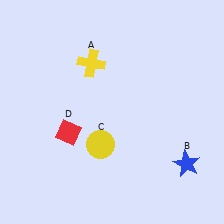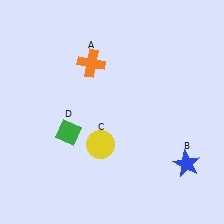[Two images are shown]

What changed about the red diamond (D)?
In Image 1, D is red. In Image 2, it changed to green.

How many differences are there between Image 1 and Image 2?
There are 2 differences between the two images.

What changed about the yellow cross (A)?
In Image 1, A is yellow. In Image 2, it changed to orange.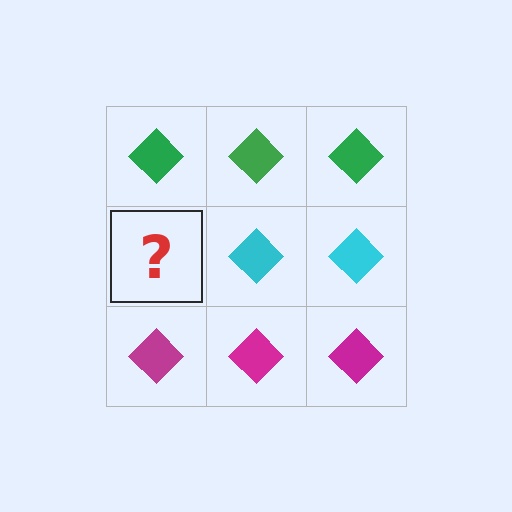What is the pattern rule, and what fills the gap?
The rule is that each row has a consistent color. The gap should be filled with a cyan diamond.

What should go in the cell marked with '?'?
The missing cell should contain a cyan diamond.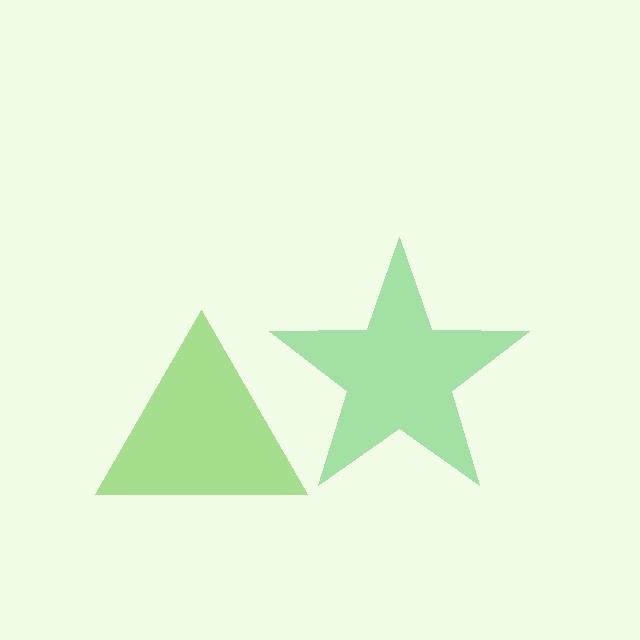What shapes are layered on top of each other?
The layered shapes are: a lime triangle, a green star.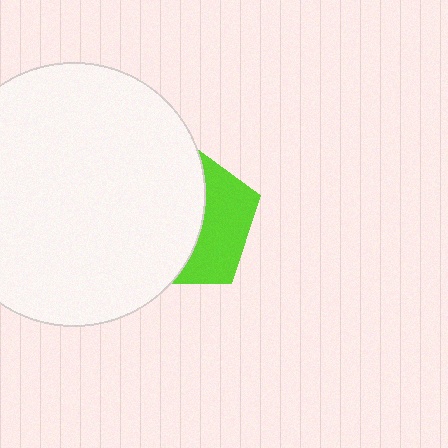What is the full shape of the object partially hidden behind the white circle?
The partially hidden object is a lime pentagon.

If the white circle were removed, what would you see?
You would see the complete lime pentagon.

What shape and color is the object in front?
The object in front is a white circle.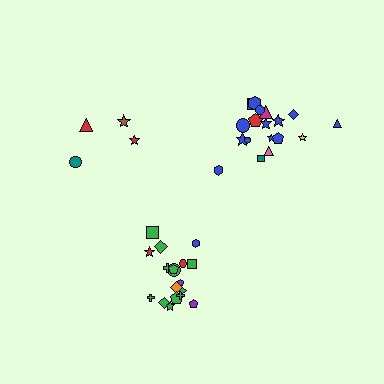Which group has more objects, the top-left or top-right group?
The top-right group.